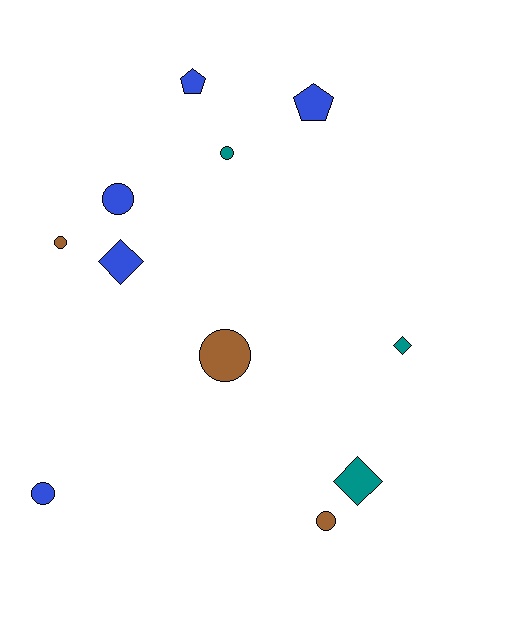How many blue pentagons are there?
There are 2 blue pentagons.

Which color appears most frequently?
Blue, with 5 objects.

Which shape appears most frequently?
Circle, with 6 objects.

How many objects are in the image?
There are 11 objects.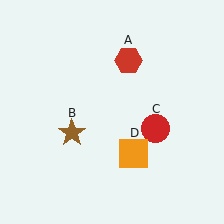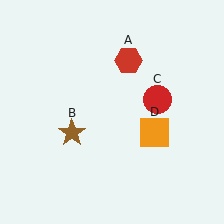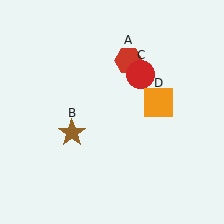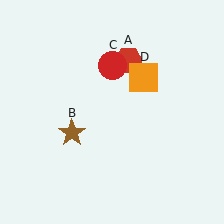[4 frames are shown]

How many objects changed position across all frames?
2 objects changed position: red circle (object C), orange square (object D).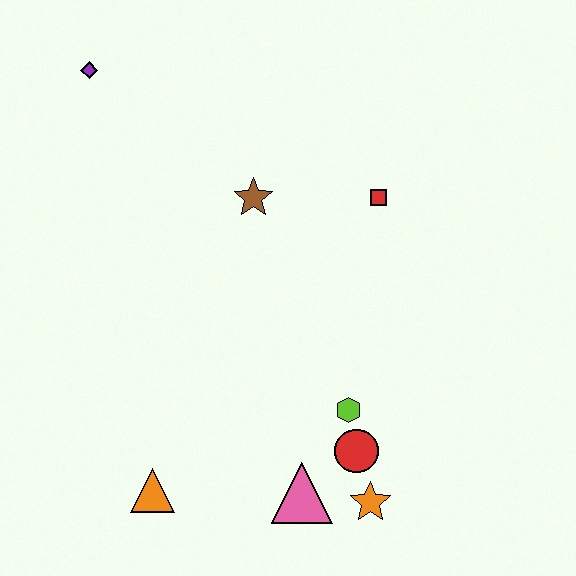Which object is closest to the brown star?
The red square is closest to the brown star.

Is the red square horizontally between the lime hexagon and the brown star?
No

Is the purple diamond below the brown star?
No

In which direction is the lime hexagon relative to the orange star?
The lime hexagon is above the orange star.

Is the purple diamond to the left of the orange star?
Yes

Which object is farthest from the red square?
The orange triangle is farthest from the red square.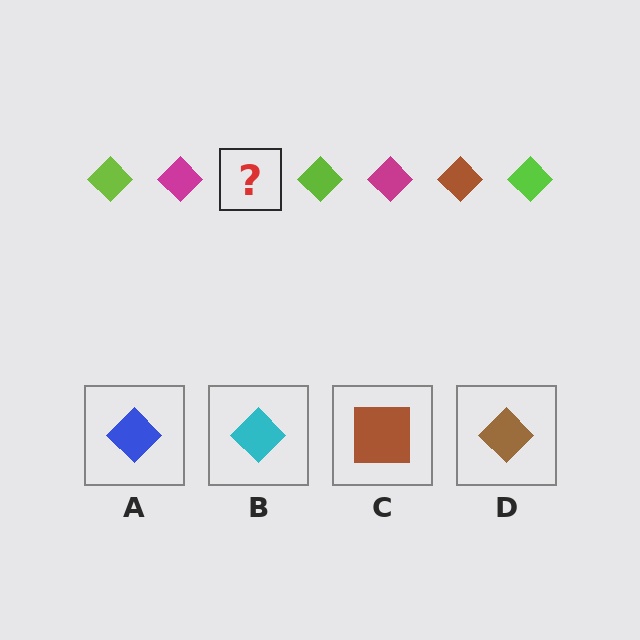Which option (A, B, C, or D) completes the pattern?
D.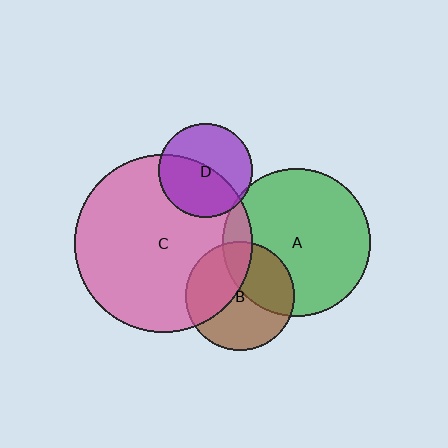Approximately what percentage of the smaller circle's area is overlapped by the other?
Approximately 40%.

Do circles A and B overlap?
Yes.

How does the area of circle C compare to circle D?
Approximately 3.6 times.